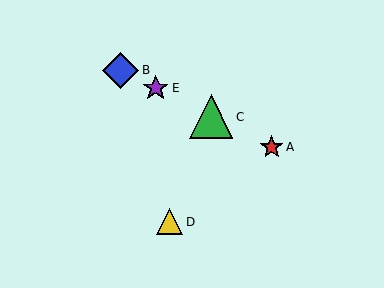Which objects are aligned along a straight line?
Objects A, B, C, E are aligned along a straight line.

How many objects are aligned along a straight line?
4 objects (A, B, C, E) are aligned along a straight line.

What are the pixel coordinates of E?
Object E is at (156, 88).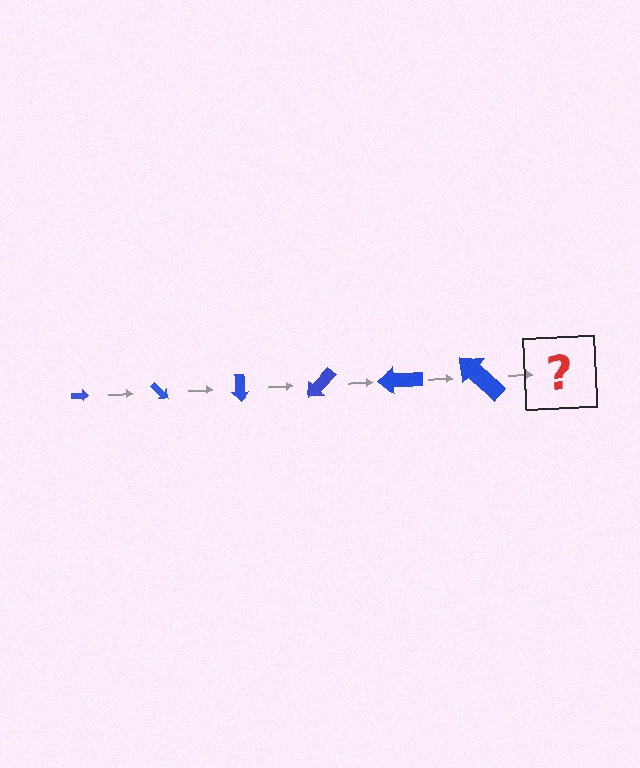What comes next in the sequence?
The next element should be an arrow, larger than the previous one and rotated 270 degrees from the start.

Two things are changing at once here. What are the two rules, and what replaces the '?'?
The two rules are that the arrow grows larger each step and it rotates 45 degrees each step. The '?' should be an arrow, larger than the previous one and rotated 270 degrees from the start.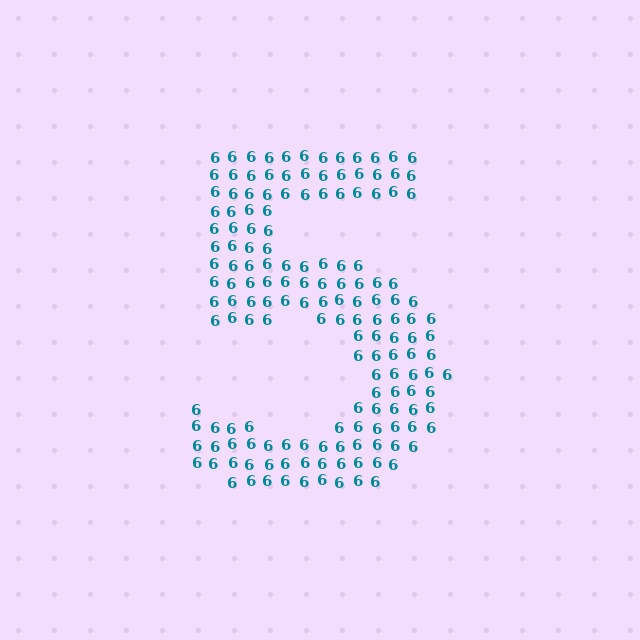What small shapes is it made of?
It is made of small digit 6's.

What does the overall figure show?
The overall figure shows the digit 5.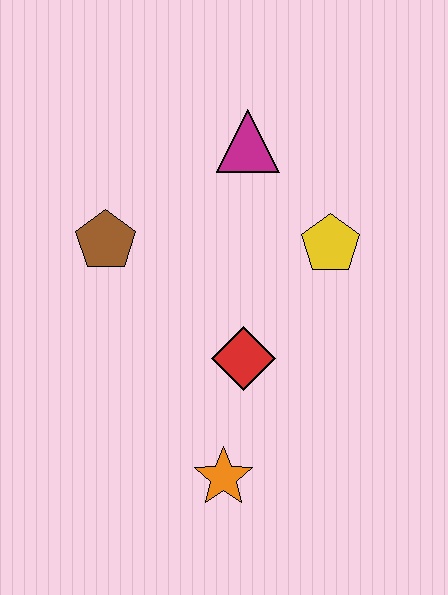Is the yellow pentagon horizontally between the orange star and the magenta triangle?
No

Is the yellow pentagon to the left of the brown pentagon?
No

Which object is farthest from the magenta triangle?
The orange star is farthest from the magenta triangle.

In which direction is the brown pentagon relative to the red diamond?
The brown pentagon is to the left of the red diamond.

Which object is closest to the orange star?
The red diamond is closest to the orange star.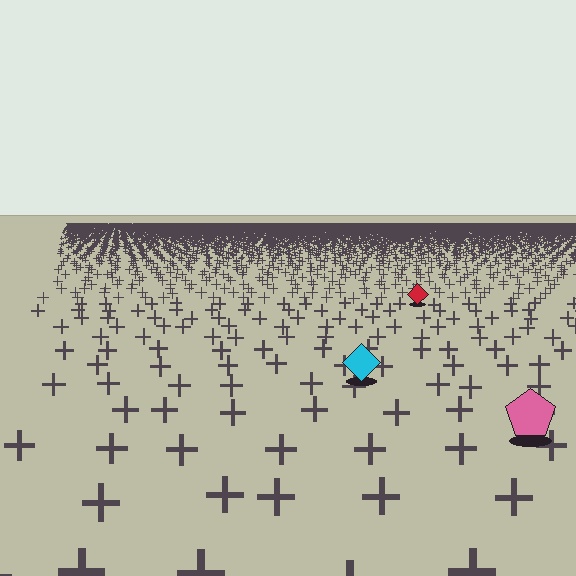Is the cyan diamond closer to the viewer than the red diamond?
Yes. The cyan diamond is closer — you can tell from the texture gradient: the ground texture is coarser near it.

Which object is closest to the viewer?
The pink pentagon is closest. The texture marks near it are larger and more spread out.